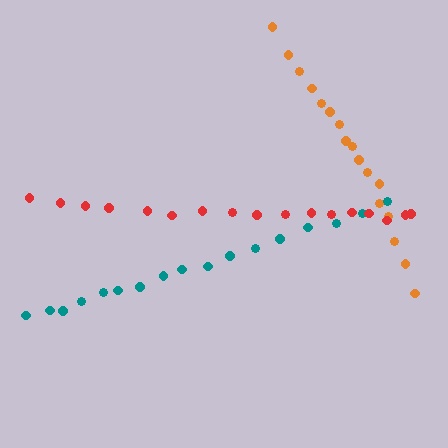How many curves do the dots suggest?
There are 3 distinct paths.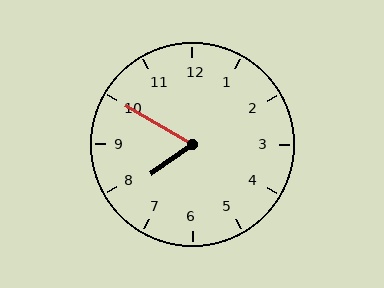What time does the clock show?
7:50.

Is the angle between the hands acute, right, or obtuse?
It is acute.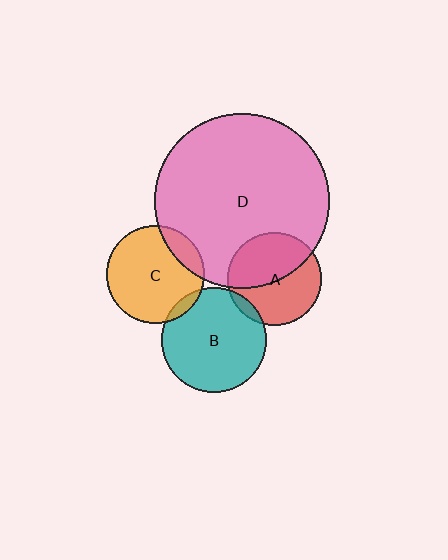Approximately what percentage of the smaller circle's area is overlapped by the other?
Approximately 5%.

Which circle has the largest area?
Circle D (pink).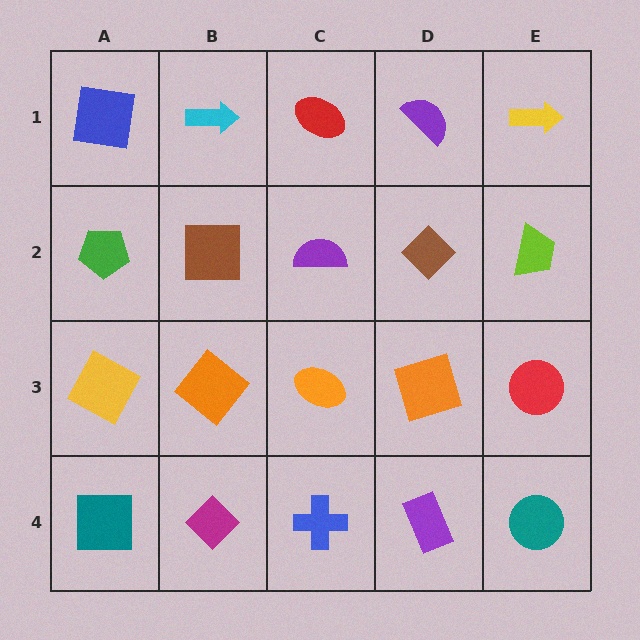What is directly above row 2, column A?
A blue square.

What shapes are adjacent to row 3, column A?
A green pentagon (row 2, column A), a teal square (row 4, column A), an orange diamond (row 3, column B).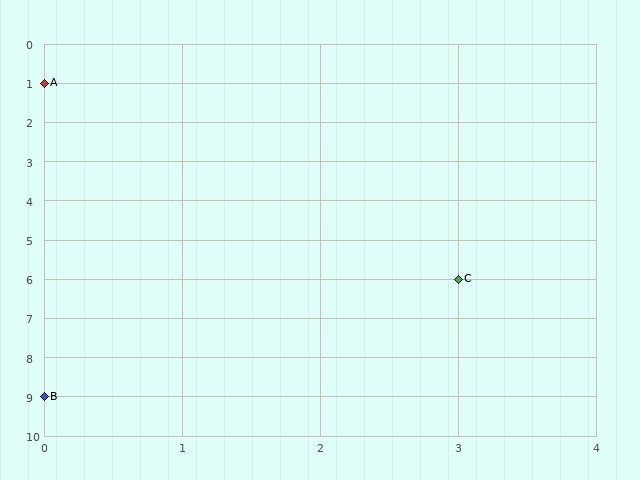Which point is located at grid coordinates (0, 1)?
Point A is at (0, 1).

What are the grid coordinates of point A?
Point A is at grid coordinates (0, 1).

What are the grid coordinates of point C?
Point C is at grid coordinates (3, 6).